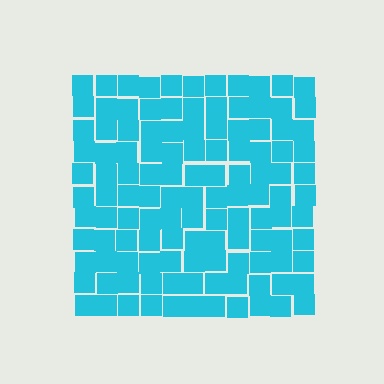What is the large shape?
The large shape is a square.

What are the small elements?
The small elements are squares.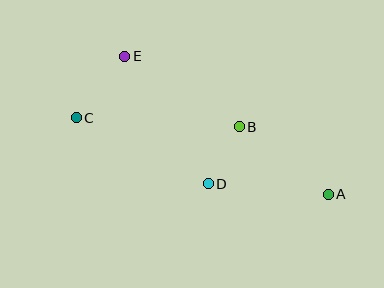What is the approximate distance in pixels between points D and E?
The distance between D and E is approximately 152 pixels.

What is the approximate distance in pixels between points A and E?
The distance between A and E is approximately 246 pixels.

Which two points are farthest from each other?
Points A and C are farthest from each other.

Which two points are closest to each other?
Points B and D are closest to each other.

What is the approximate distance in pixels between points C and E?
The distance between C and E is approximately 79 pixels.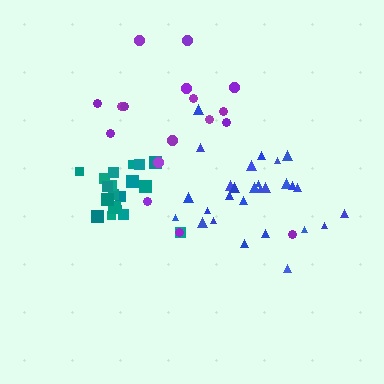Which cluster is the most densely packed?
Teal.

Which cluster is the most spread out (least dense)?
Purple.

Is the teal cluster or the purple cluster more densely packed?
Teal.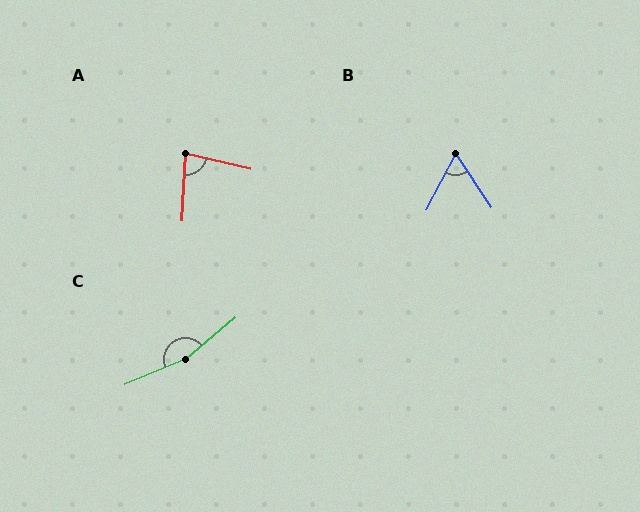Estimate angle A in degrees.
Approximately 80 degrees.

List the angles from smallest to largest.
B (61°), A (80°), C (162°).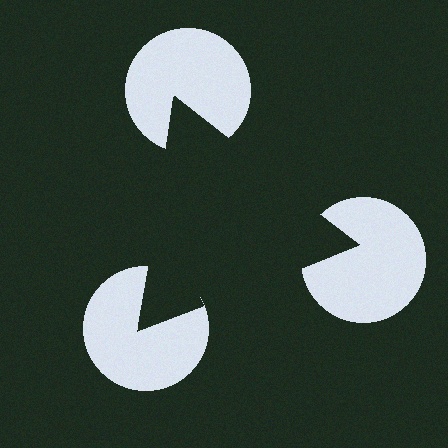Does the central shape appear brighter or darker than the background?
It typically appears slightly darker than the background, even though no actual brightness change is drawn.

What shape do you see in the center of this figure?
An illusory triangle — its edges are inferred from the aligned wedge cuts in the pac-man discs, not physically drawn.